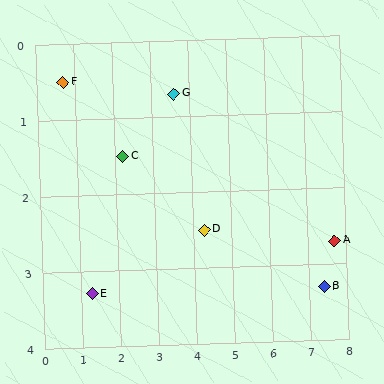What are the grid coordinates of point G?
Point G is at approximately (3.6, 0.7).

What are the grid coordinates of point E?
Point E is at approximately (1.3, 3.3).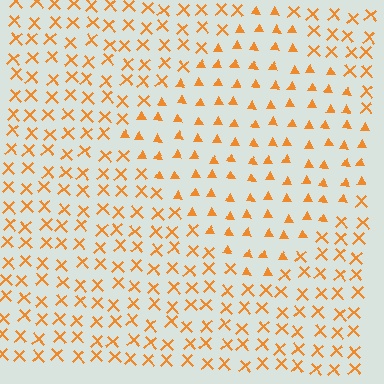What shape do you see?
I see a diamond.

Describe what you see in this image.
The image is filled with small orange elements arranged in a uniform grid. A diamond-shaped region contains triangles, while the surrounding area contains X marks. The boundary is defined purely by the change in element shape.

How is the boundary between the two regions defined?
The boundary is defined by a change in element shape: triangles inside vs. X marks outside. All elements share the same color and spacing.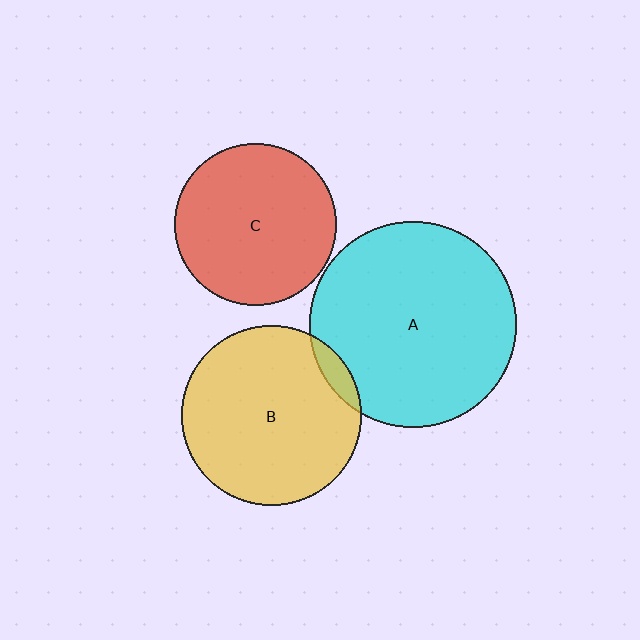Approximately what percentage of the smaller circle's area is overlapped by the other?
Approximately 5%.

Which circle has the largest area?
Circle A (cyan).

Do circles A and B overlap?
Yes.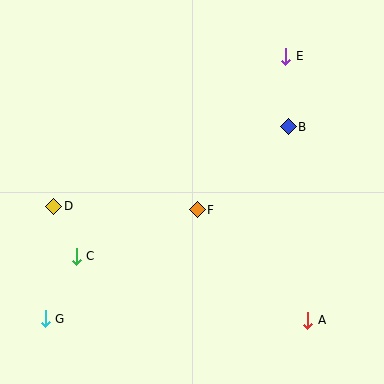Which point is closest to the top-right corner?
Point E is closest to the top-right corner.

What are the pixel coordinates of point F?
Point F is at (197, 210).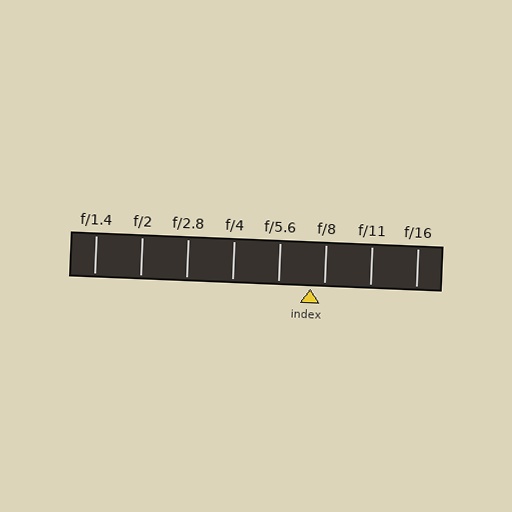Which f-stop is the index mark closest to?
The index mark is closest to f/8.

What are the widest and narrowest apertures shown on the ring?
The widest aperture shown is f/1.4 and the narrowest is f/16.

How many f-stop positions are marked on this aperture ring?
There are 8 f-stop positions marked.